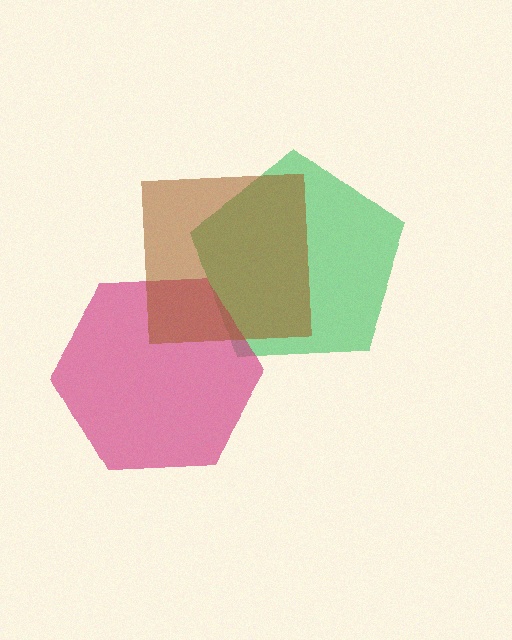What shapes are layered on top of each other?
The layered shapes are: a green pentagon, a magenta hexagon, a brown square.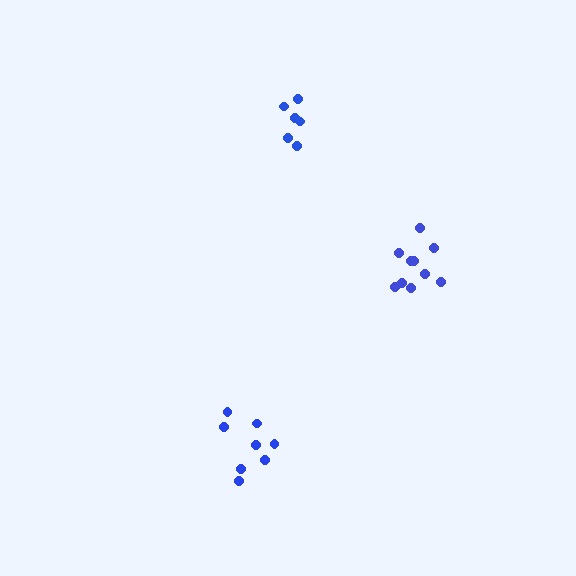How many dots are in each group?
Group 1: 10 dots, Group 2: 8 dots, Group 3: 6 dots (24 total).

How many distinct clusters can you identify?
There are 3 distinct clusters.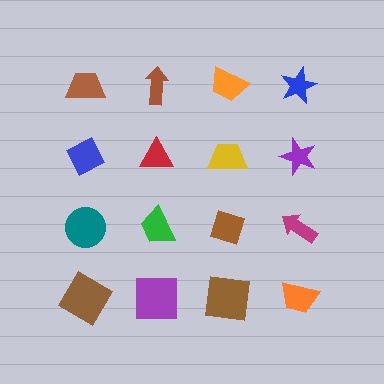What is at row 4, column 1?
A brown diamond.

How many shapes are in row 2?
4 shapes.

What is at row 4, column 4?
An orange trapezoid.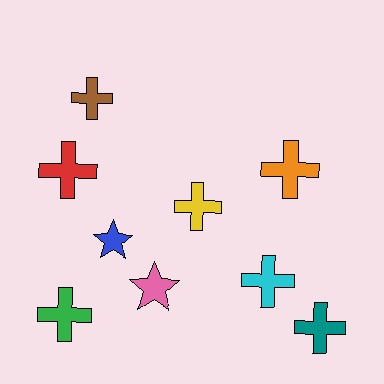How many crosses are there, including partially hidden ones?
There are 7 crosses.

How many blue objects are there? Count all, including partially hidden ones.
There is 1 blue object.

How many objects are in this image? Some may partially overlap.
There are 9 objects.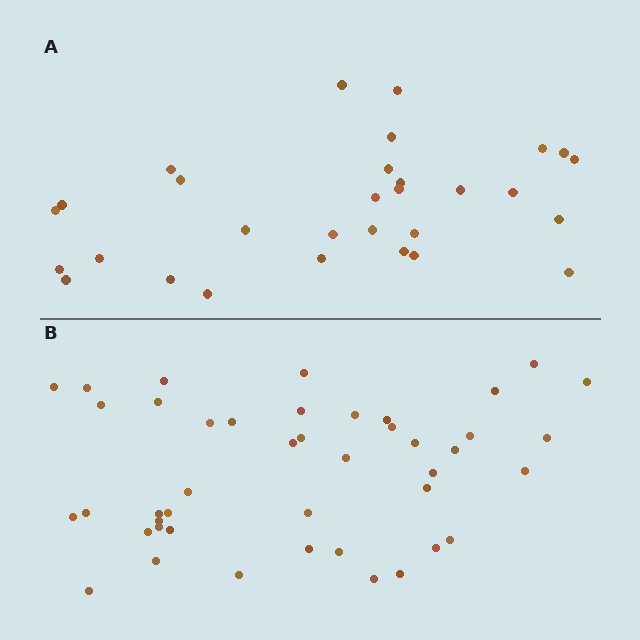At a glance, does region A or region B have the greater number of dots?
Region B (the bottom region) has more dots.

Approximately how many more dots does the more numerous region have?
Region B has approximately 15 more dots than region A.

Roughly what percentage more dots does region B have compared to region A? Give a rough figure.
About 45% more.